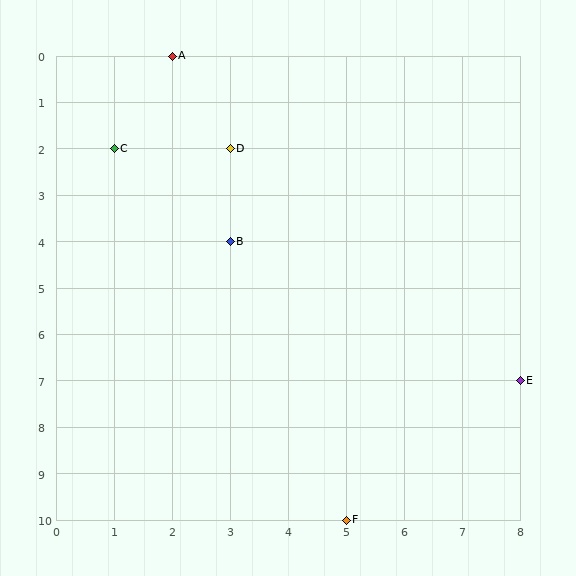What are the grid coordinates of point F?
Point F is at grid coordinates (5, 10).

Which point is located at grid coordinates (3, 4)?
Point B is at (3, 4).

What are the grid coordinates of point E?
Point E is at grid coordinates (8, 7).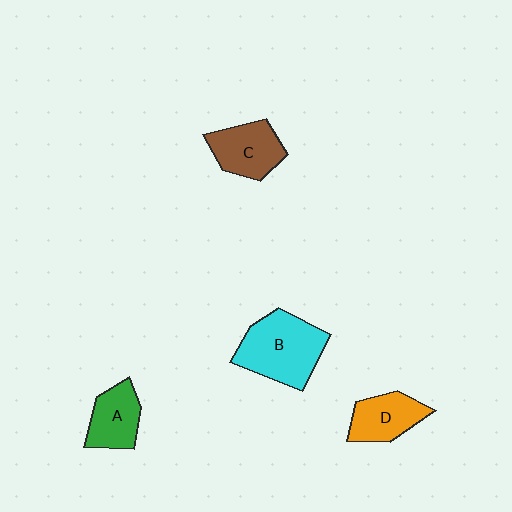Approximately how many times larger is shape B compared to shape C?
Approximately 1.5 times.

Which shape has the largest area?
Shape B (cyan).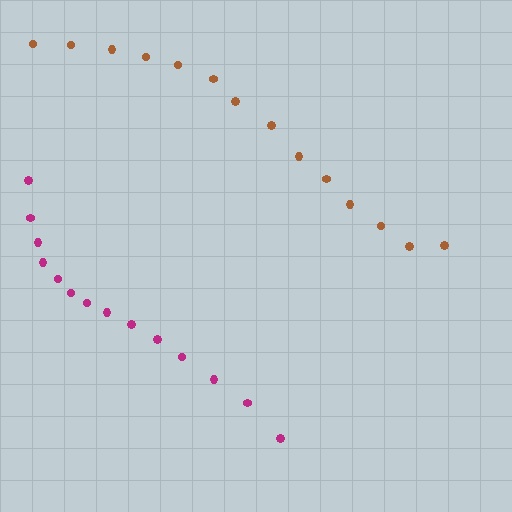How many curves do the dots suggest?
There are 2 distinct paths.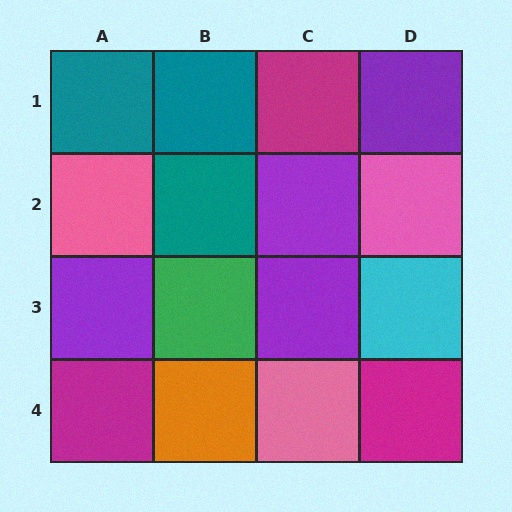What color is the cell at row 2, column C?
Purple.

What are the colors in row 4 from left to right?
Magenta, orange, pink, magenta.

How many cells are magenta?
3 cells are magenta.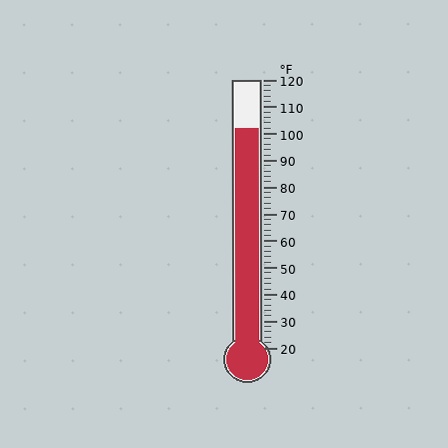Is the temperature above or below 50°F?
The temperature is above 50°F.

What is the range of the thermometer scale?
The thermometer scale ranges from 20°F to 120°F.